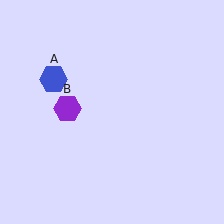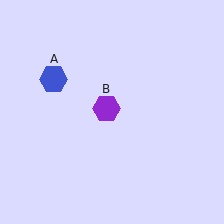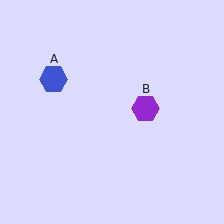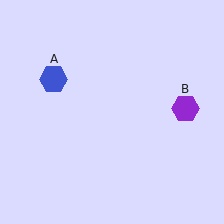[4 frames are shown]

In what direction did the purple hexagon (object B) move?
The purple hexagon (object B) moved right.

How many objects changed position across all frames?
1 object changed position: purple hexagon (object B).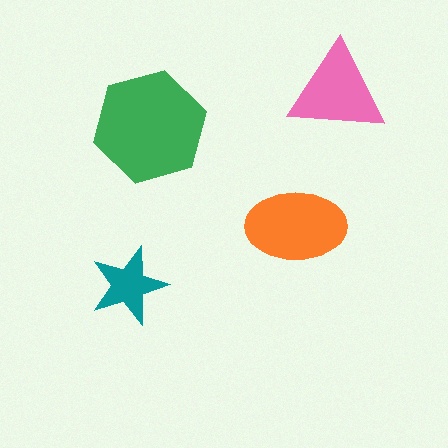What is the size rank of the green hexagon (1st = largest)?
1st.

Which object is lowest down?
The teal star is bottommost.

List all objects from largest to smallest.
The green hexagon, the orange ellipse, the pink triangle, the teal star.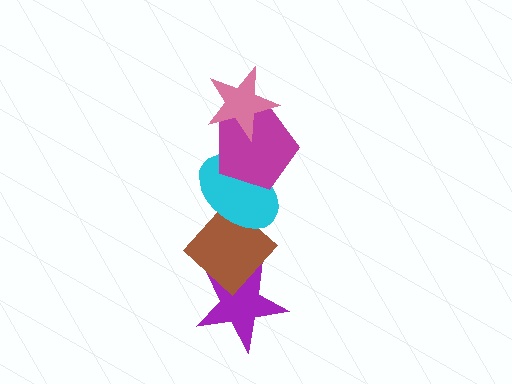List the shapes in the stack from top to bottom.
From top to bottom: the pink star, the magenta pentagon, the cyan ellipse, the brown diamond, the purple star.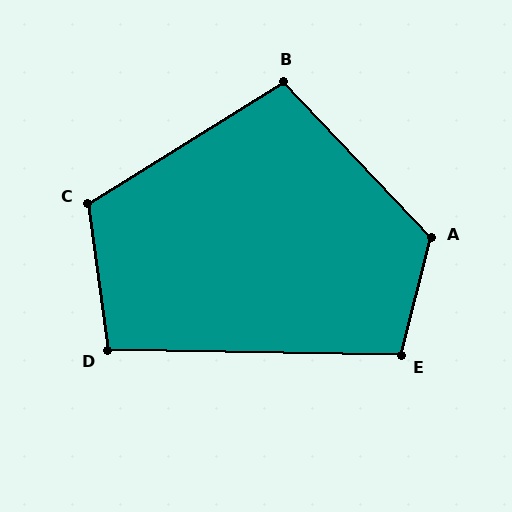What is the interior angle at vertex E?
Approximately 103 degrees (obtuse).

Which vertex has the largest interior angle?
A, at approximately 122 degrees.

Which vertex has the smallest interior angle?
D, at approximately 99 degrees.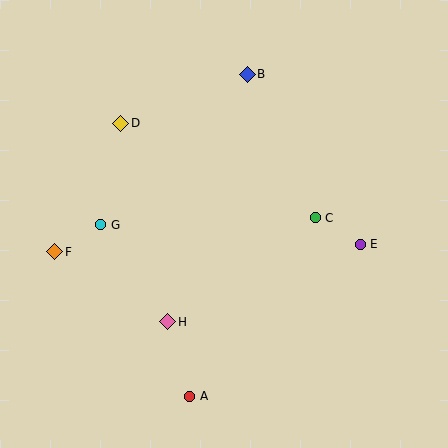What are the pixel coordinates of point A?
Point A is at (190, 396).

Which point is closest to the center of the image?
Point C at (315, 218) is closest to the center.